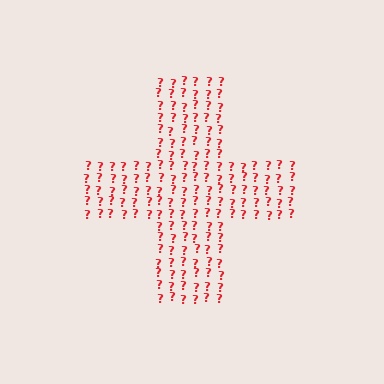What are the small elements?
The small elements are question marks.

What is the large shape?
The large shape is a cross.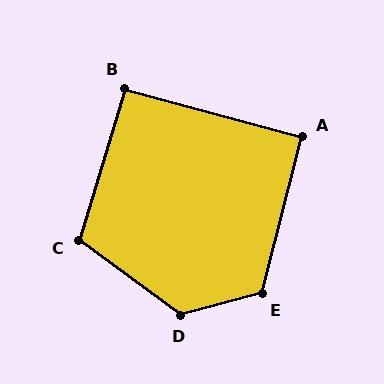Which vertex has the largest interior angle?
D, at approximately 129 degrees.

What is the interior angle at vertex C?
Approximately 109 degrees (obtuse).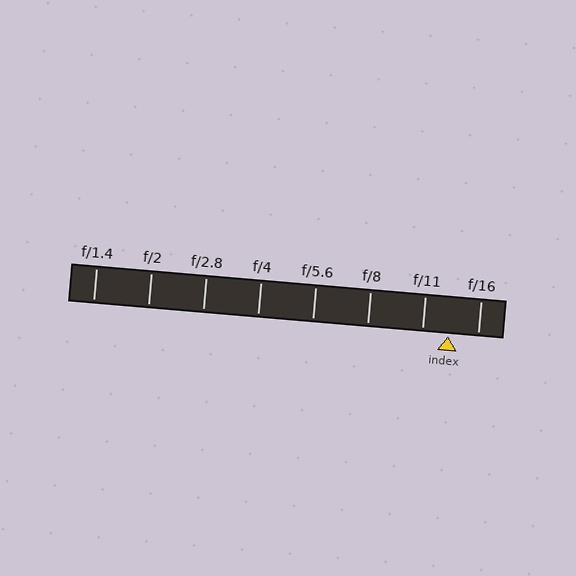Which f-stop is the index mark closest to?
The index mark is closest to f/11.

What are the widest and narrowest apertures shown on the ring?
The widest aperture shown is f/1.4 and the narrowest is f/16.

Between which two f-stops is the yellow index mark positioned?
The index mark is between f/11 and f/16.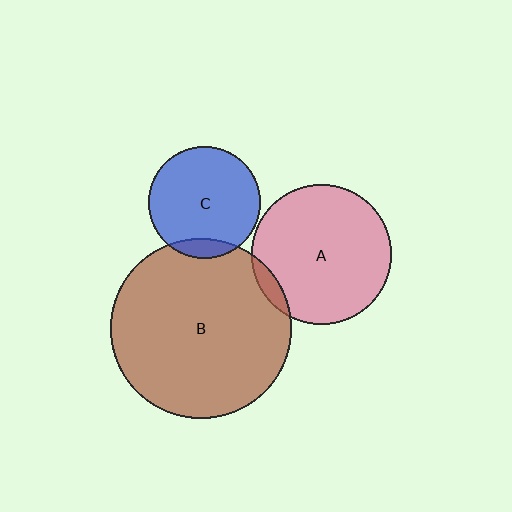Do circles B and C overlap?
Yes.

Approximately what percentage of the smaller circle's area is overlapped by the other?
Approximately 10%.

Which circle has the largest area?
Circle B (brown).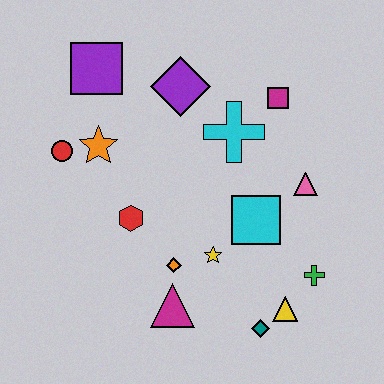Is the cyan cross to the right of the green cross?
No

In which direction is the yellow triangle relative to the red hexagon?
The yellow triangle is to the right of the red hexagon.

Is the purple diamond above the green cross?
Yes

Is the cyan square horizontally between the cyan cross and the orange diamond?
No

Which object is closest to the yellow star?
The orange diamond is closest to the yellow star.